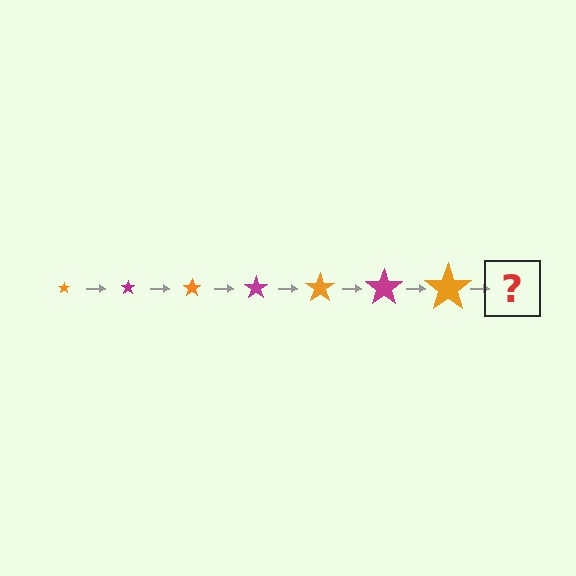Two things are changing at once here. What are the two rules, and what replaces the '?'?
The two rules are that the star grows larger each step and the color cycles through orange and magenta. The '?' should be a magenta star, larger than the previous one.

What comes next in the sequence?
The next element should be a magenta star, larger than the previous one.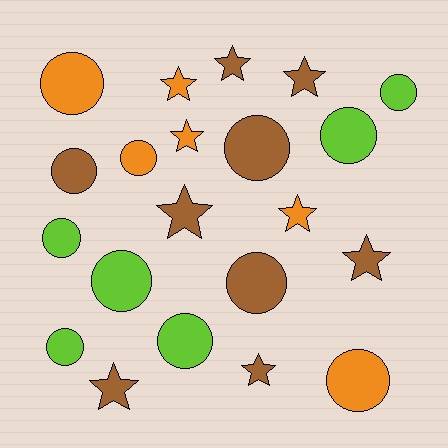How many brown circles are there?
There are 3 brown circles.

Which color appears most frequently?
Brown, with 9 objects.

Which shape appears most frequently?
Circle, with 12 objects.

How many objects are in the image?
There are 21 objects.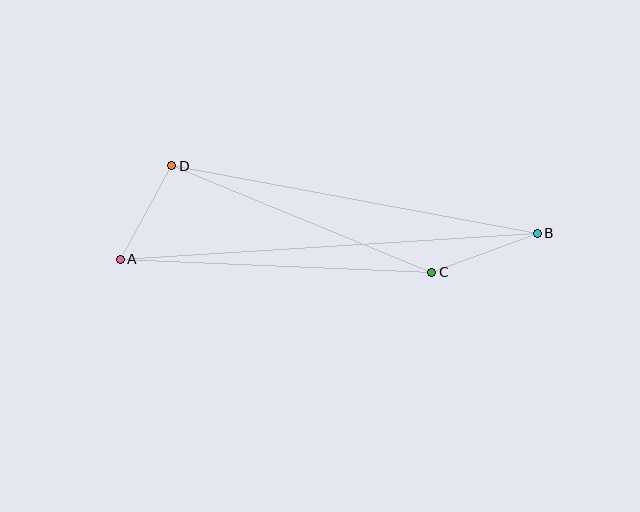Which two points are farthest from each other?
Points A and B are farthest from each other.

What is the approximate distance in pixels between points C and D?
The distance between C and D is approximately 281 pixels.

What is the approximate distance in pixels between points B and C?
The distance between B and C is approximately 112 pixels.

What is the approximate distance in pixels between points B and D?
The distance between B and D is approximately 371 pixels.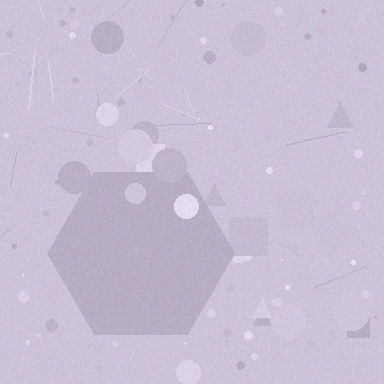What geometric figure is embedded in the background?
A hexagon is embedded in the background.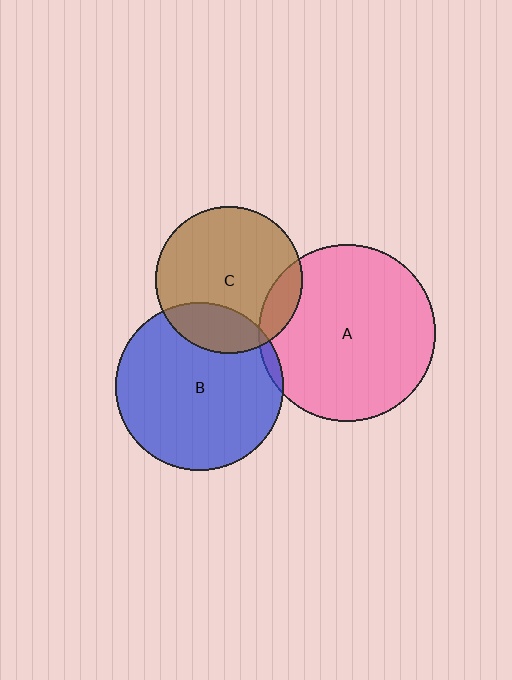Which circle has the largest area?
Circle A (pink).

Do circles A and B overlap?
Yes.